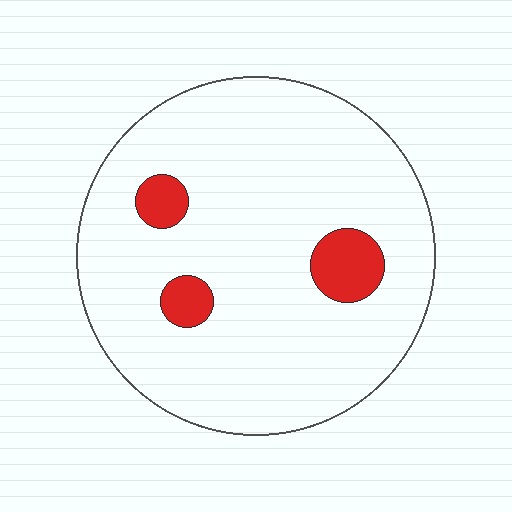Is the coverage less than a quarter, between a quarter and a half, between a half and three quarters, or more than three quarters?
Less than a quarter.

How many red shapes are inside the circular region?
3.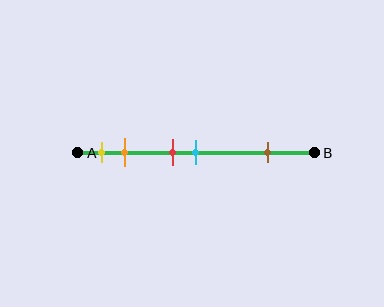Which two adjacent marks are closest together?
The red and cyan marks are the closest adjacent pair.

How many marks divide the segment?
There are 5 marks dividing the segment.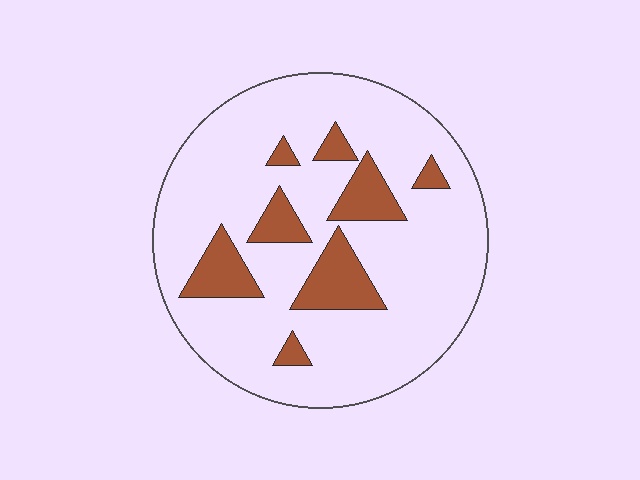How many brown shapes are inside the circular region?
8.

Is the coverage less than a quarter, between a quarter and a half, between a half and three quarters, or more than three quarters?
Less than a quarter.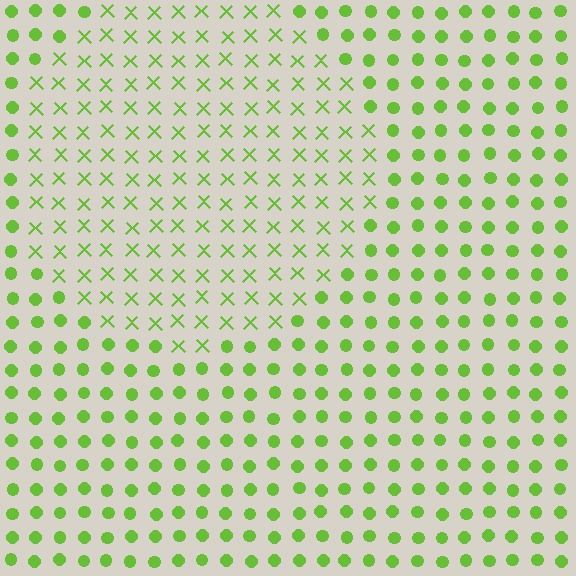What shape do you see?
I see a circle.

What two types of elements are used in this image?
The image uses X marks inside the circle region and circles outside it.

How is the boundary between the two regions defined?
The boundary is defined by a change in element shape: X marks inside vs. circles outside. All elements share the same color and spacing.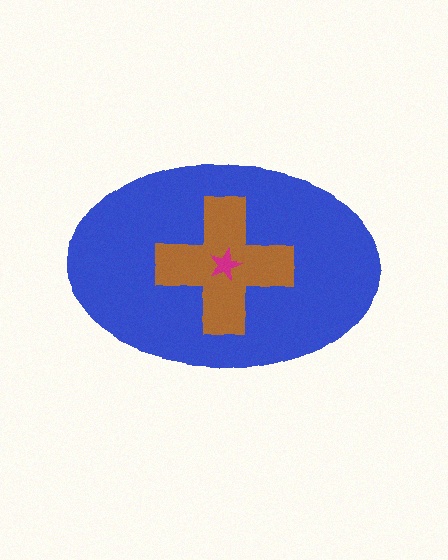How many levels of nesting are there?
3.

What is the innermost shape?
The magenta star.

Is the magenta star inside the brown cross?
Yes.